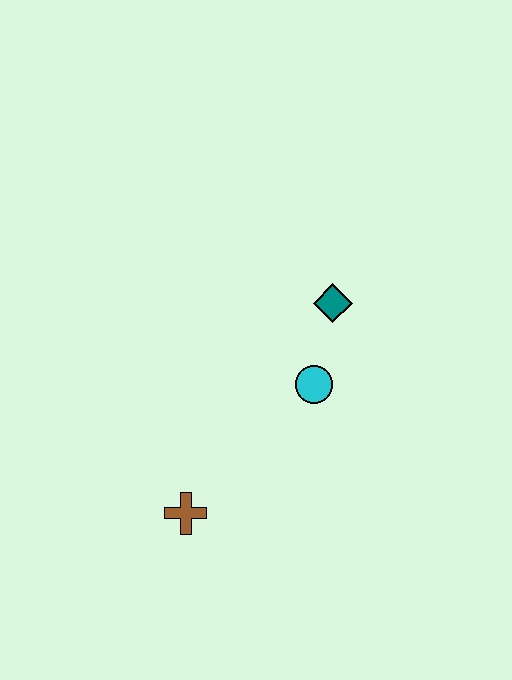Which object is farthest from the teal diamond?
The brown cross is farthest from the teal diamond.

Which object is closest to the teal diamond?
The cyan circle is closest to the teal diamond.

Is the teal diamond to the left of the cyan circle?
No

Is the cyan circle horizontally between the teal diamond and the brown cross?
Yes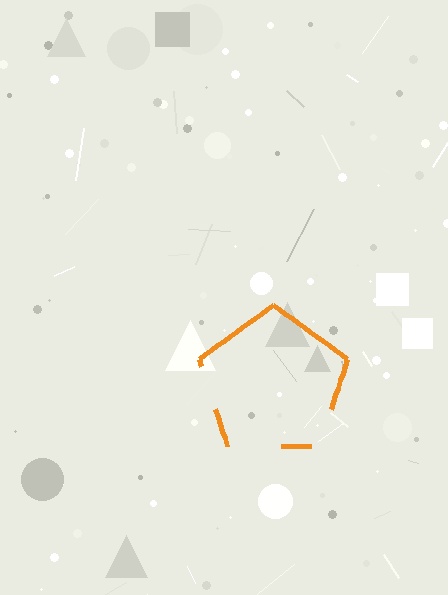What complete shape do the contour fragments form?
The contour fragments form a pentagon.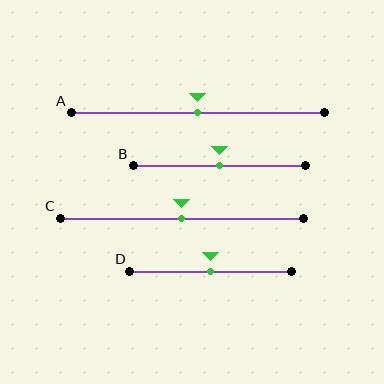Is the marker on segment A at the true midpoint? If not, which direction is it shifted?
Yes, the marker on segment A is at the true midpoint.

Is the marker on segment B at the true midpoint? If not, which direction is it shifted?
Yes, the marker on segment B is at the true midpoint.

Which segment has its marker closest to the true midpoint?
Segment A has its marker closest to the true midpoint.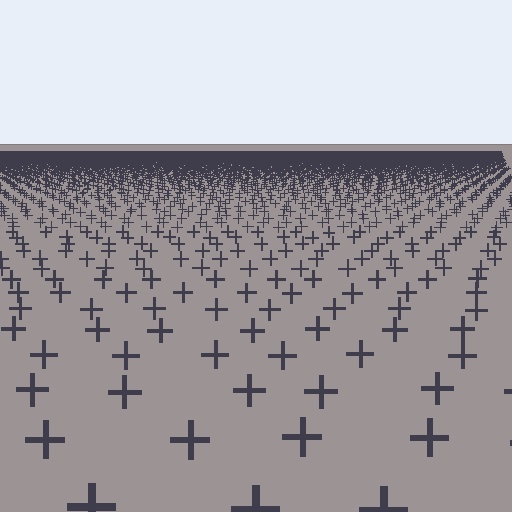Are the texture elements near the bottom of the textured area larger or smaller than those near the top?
Larger. Near the bottom, elements are closer to the viewer and appear at a bigger on-screen size.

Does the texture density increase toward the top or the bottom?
Density increases toward the top.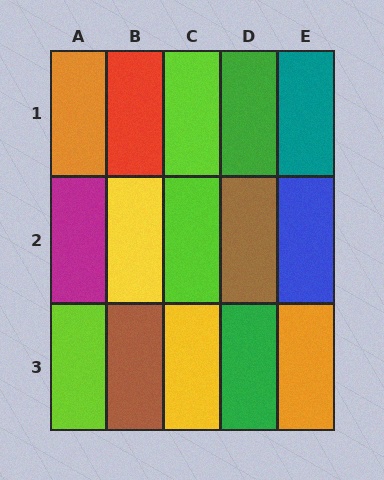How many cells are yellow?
2 cells are yellow.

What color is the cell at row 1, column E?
Teal.